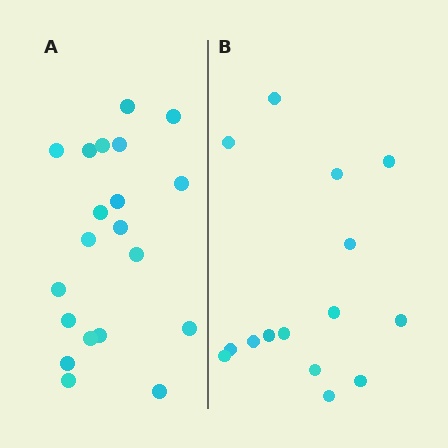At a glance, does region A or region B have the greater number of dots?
Region A (the left region) has more dots.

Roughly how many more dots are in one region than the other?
Region A has about 5 more dots than region B.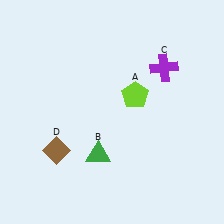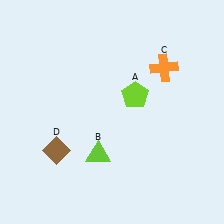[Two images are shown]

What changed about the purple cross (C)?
In Image 1, C is purple. In Image 2, it changed to orange.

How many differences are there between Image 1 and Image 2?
There are 2 differences between the two images.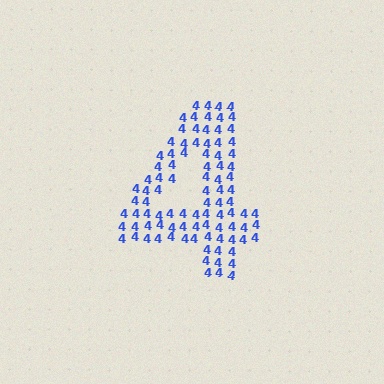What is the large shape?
The large shape is the digit 4.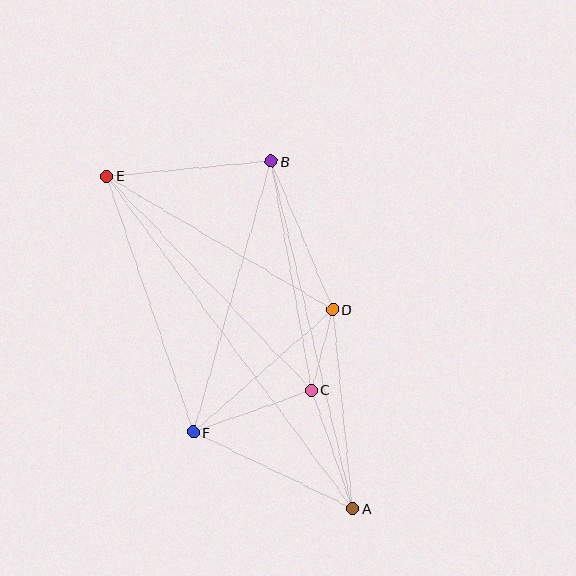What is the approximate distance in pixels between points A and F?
The distance between A and F is approximately 177 pixels.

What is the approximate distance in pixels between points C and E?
The distance between C and E is approximately 296 pixels.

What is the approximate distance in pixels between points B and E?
The distance between B and E is approximately 165 pixels.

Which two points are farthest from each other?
Points A and E are farthest from each other.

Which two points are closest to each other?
Points C and D are closest to each other.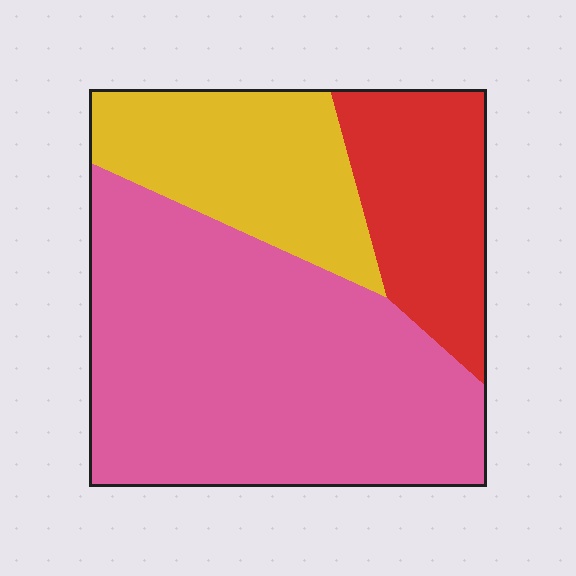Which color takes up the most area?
Pink, at roughly 60%.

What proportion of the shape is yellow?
Yellow takes up less than a quarter of the shape.